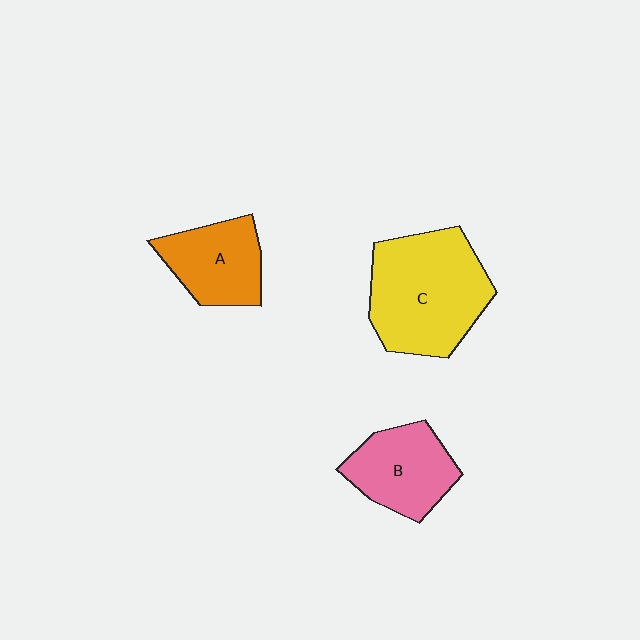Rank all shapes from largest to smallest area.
From largest to smallest: C (yellow), B (pink), A (orange).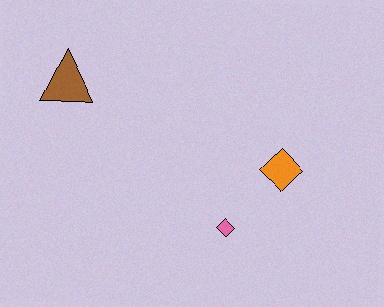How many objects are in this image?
There are 3 objects.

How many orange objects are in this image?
There is 1 orange object.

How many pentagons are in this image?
There are no pentagons.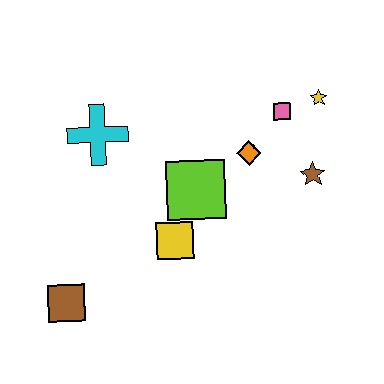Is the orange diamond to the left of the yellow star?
Yes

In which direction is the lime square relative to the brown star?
The lime square is to the left of the brown star.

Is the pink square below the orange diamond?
No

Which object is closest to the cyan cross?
The lime square is closest to the cyan cross.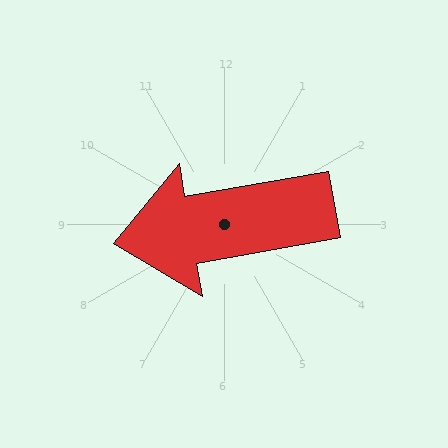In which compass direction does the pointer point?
West.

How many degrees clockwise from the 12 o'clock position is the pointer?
Approximately 260 degrees.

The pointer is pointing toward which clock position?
Roughly 9 o'clock.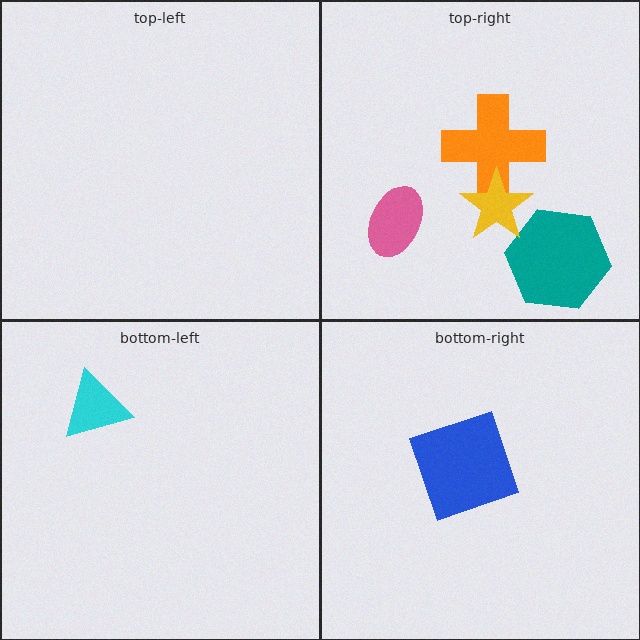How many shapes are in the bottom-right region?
1.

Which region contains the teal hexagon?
The top-right region.